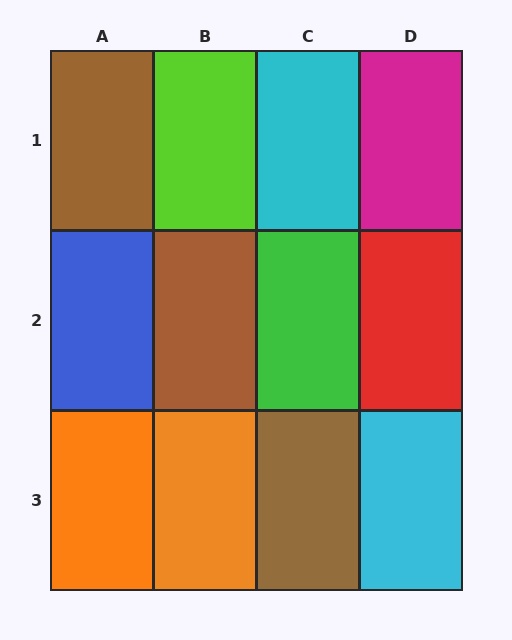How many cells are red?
1 cell is red.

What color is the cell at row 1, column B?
Lime.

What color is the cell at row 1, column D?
Magenta.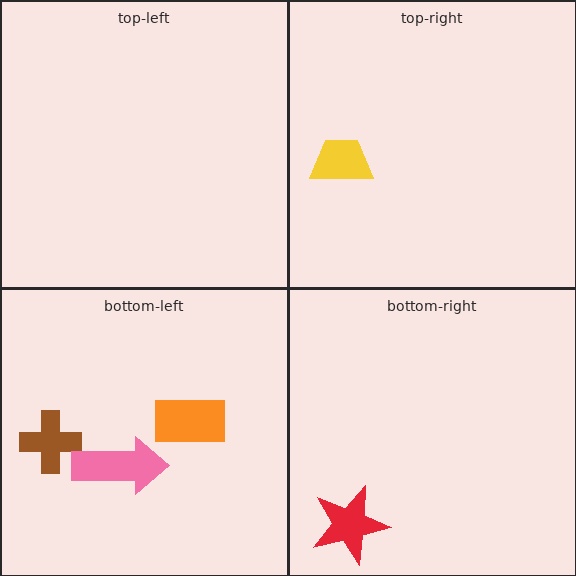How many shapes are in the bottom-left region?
3.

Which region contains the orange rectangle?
The bottom-left region.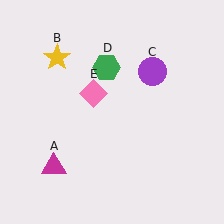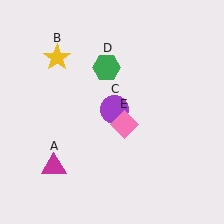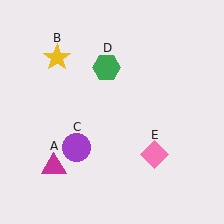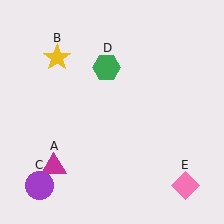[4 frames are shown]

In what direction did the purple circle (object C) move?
The purple circle (object C) moved down and to the left.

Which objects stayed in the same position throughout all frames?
Magenta triangle (object A) and yellow star (object B) and green hexagon (object D) remained stationary.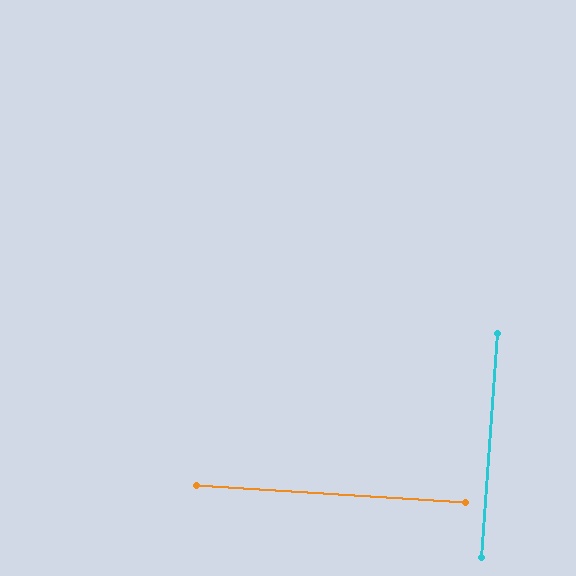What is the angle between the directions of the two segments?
Approximately 90 degrees.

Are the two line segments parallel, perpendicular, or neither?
Perpendicular — they meet at approximately 90°.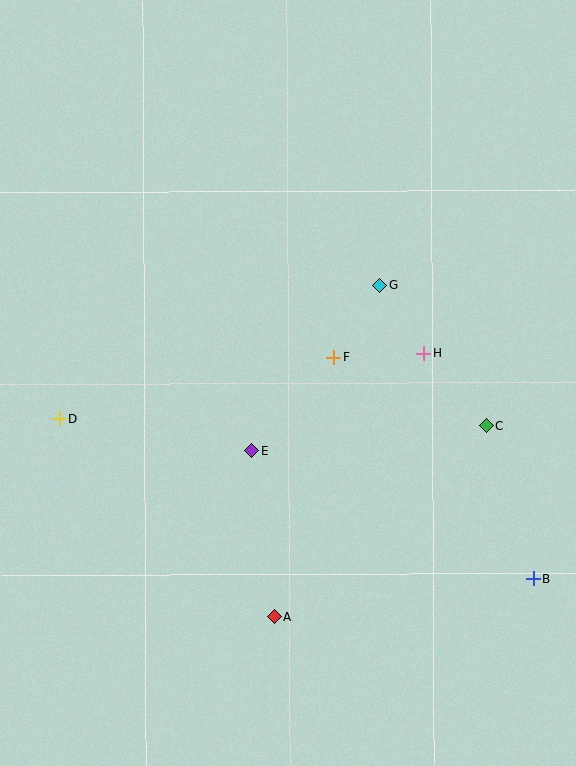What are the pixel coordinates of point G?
Point G is at (379, 285).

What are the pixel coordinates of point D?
Point D is at (59, 419).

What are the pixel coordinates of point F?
Point F is at (334, 357).